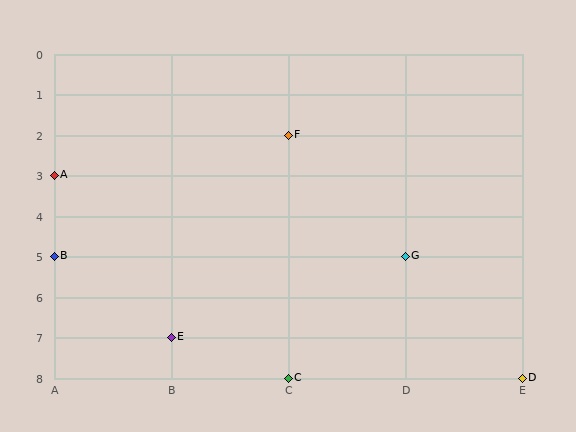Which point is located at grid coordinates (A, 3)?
Point A is at (A, 3).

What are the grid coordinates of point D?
Point D is at grid coordinates (E, 8).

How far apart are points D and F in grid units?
Points D and F are 2 columns and 6 rows apart (about 6.3 grid units diagonally).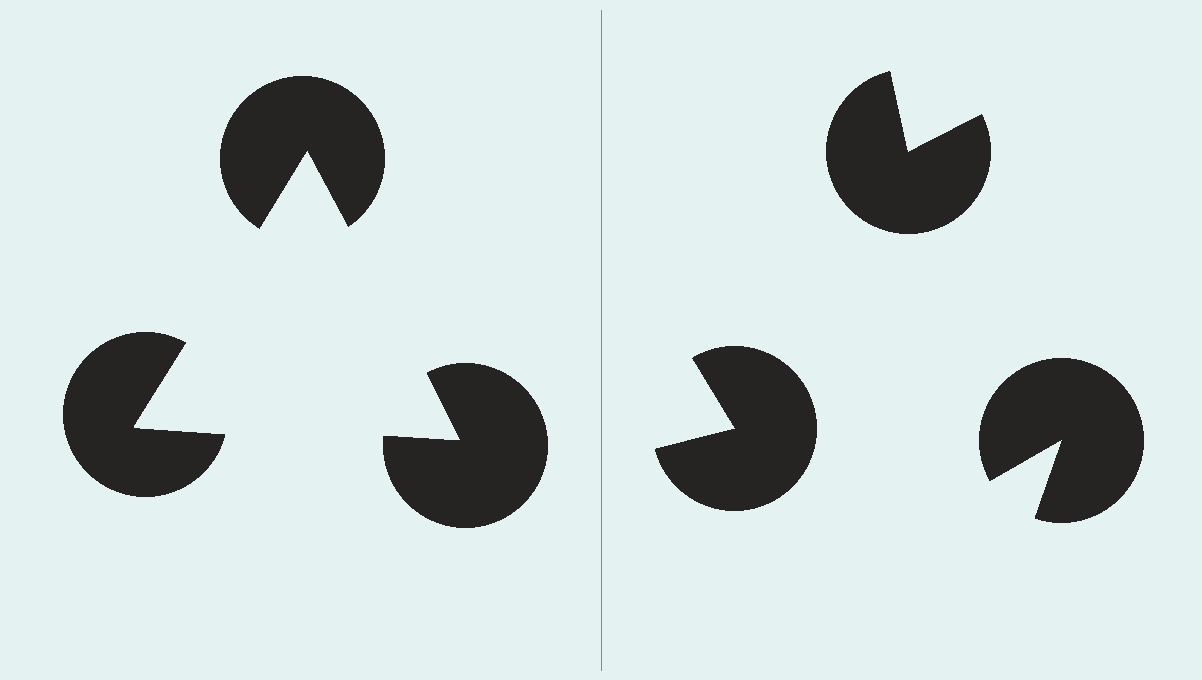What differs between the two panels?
The pac-man discs are positioned identically on both sides; only the wedge orientations differ. On the left they align to a triangle; on the right they are misaligned.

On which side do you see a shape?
An illusory triangle appears on the left side. On the right side the wedge cuts are rotated, so no coherent shape forms.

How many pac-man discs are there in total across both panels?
6 — 3 on each side.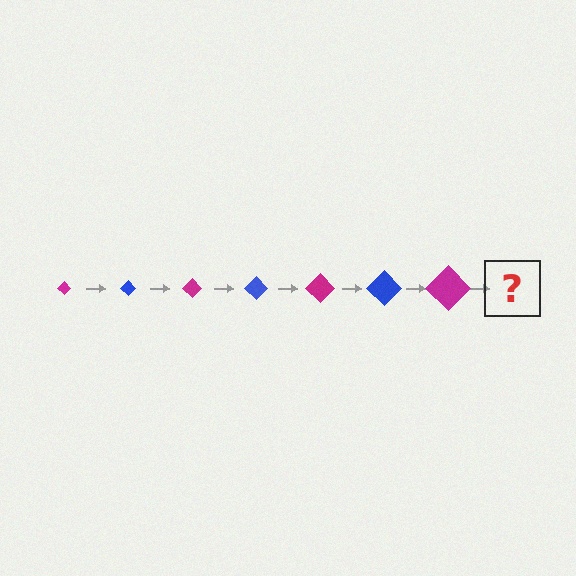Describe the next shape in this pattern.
It should be a blue diamond, larger than the previous one.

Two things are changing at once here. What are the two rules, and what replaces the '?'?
The two rules are that the diamond grows larger each step and the color cycles through magenta and blue. The '?' should be a blue diamond, larger than the previous one.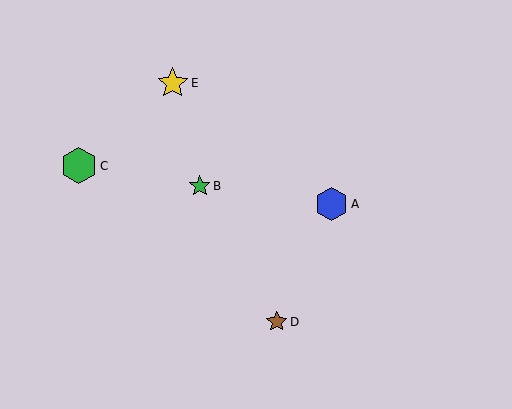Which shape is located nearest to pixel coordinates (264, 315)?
The brown star (labeled D) at (277, 322) is nearest to that location.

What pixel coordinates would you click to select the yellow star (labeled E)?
Click at (173, 83) to select the yellow star E.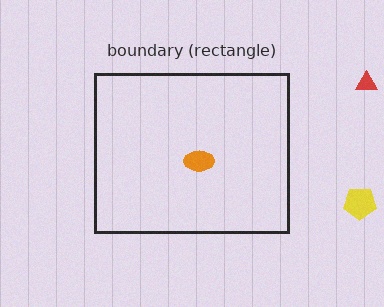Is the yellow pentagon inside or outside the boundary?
Outside.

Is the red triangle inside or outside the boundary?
Outside.